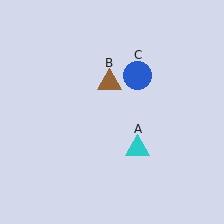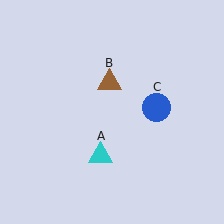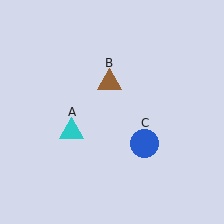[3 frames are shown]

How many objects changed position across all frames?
2 objects changed position: cyan triangle (object A), blue circle (object C).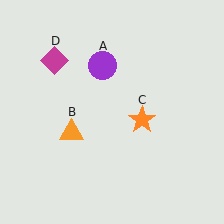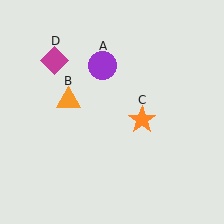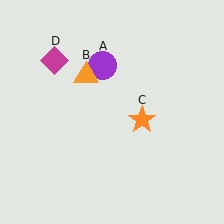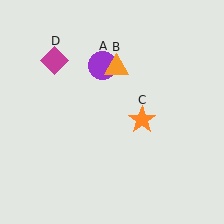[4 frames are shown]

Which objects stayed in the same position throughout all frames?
Purple circle (object A) and orange star (object C) and magenta diamond (object D) remained stationary.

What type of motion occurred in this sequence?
The orange triangle (object B) rotated clockwise around the center of the scene.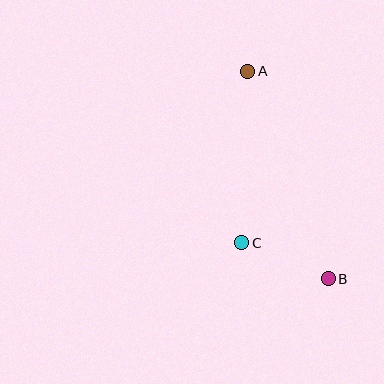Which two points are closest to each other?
Points B and C are closest to each other.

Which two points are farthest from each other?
Points A and B are farthest from each other.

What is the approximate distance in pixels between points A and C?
The distance between A and C is approximately 172 pixels.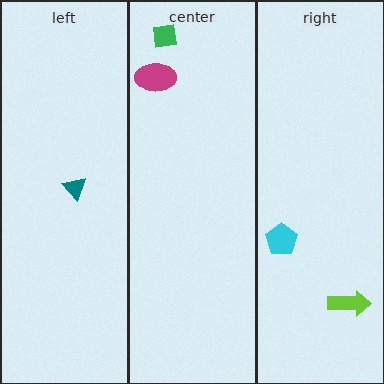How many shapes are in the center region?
2.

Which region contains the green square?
The center region.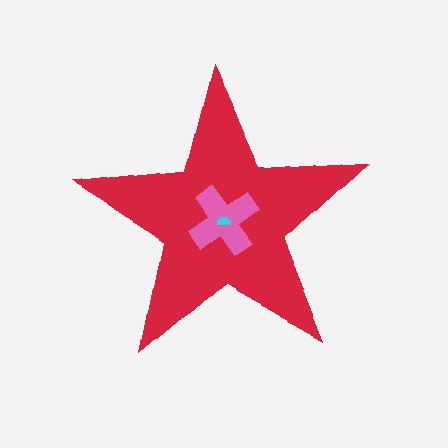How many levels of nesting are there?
3.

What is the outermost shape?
The red star.